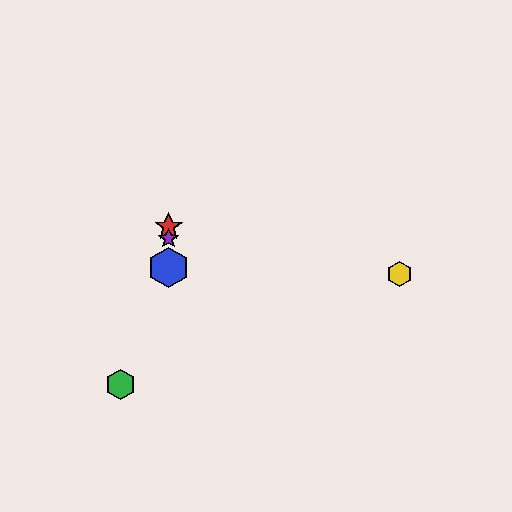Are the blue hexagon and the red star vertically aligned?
Yes, both are at x≈169.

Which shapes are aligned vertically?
The red star, the blue hexagon, the purple star are aligned vertically.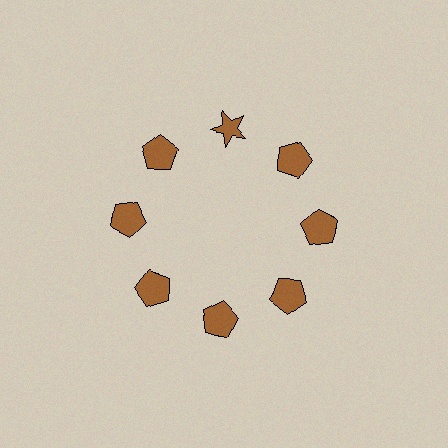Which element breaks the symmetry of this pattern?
The brown star at roughly the 12 o'clock position breaks the symmetry. All other shapes are brown pentagons.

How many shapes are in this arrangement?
There are 8 shapes arranged in a ring pattern.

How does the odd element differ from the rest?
It has a different shape: star instead of pentagon.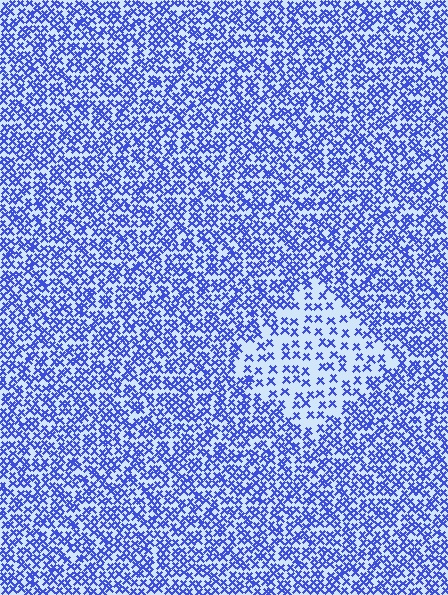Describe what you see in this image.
The image contains small blue elements arranged at two different densities. A diamond-shaped region is visible where the elements are less densely packed than the surrounding area.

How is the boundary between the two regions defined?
The boundary is defined by a change in element density (approximately 2.2x ratio). All elements are the same color, size, and shape.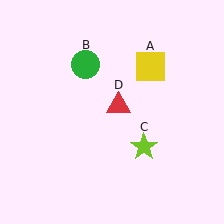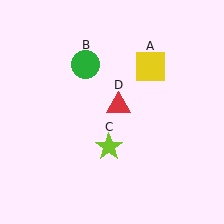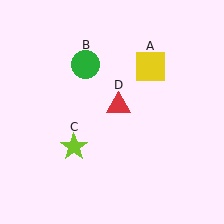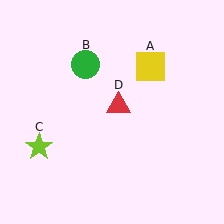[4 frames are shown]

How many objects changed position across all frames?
1 object changed position: lime star (object C).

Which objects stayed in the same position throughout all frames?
Yellow square (object A) and green circle (object B) and red triangle (object D) remained stationary.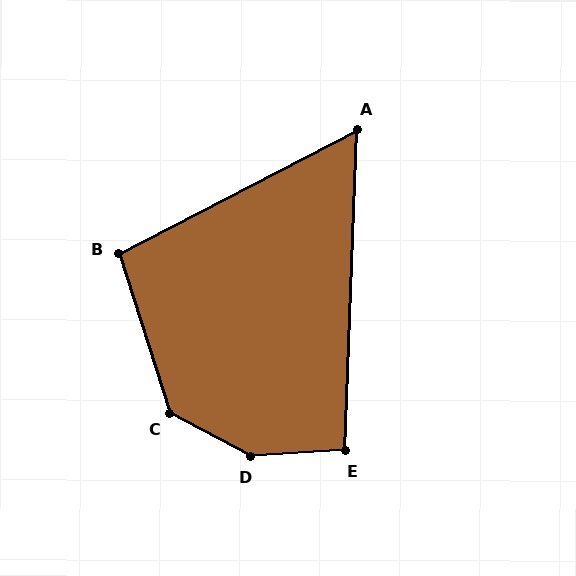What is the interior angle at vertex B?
Approximately 100 degrees (obtuse).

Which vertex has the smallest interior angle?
A, at approximately 60 degrees.